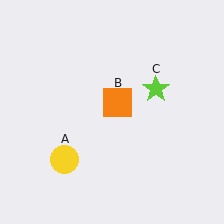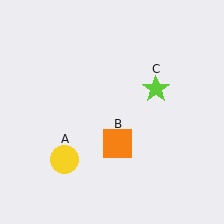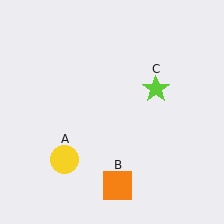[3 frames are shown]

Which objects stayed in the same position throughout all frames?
Yellow circle (object A) and lime star (object C) remained stationary.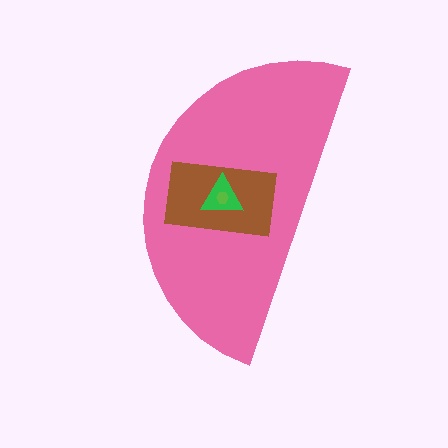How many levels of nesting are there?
4.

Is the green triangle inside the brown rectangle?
Yes.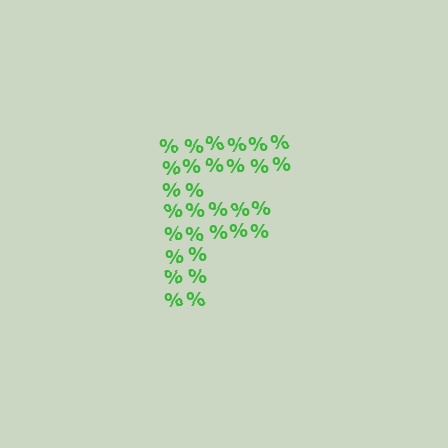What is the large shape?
The large shape is the letter F.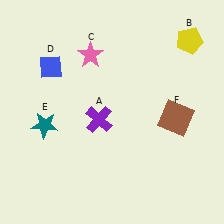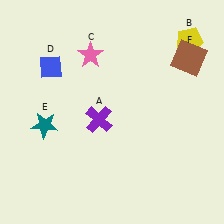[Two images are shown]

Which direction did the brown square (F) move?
The brown square (F) moved up.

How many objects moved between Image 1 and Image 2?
1 object moved between the two images.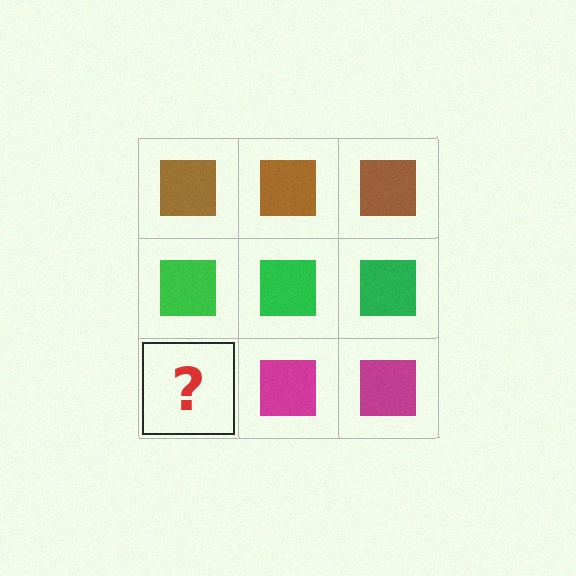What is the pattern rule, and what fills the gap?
The rule is that each row has a consistent color. The gap should be filled with a magenta square.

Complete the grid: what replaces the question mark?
The question mark should be replaced with a magenta square.